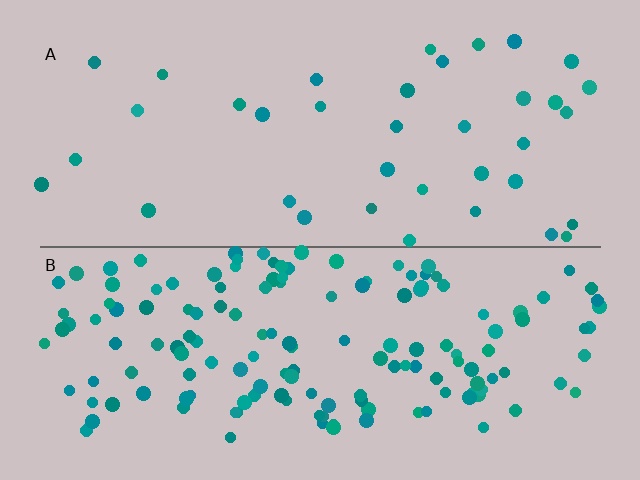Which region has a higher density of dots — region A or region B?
B (the bottom).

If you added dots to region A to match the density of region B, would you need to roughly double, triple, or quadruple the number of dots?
Approximately quadruple.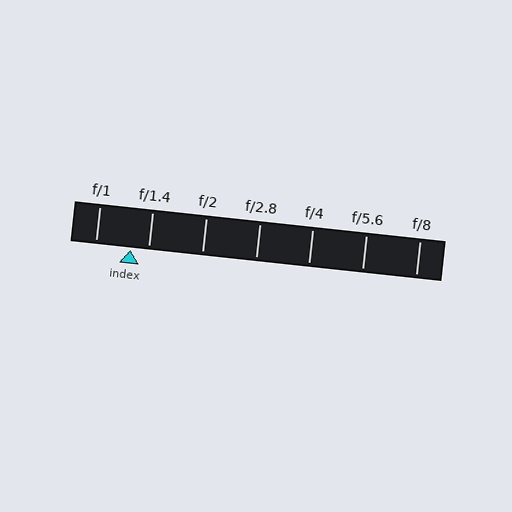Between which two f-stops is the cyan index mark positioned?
The index mark is between f/1 and f/1.4.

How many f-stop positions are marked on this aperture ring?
There are 7 f-stop positions marked.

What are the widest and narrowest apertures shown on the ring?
The widest aperture shown is f/1 and the narrowest is f/8.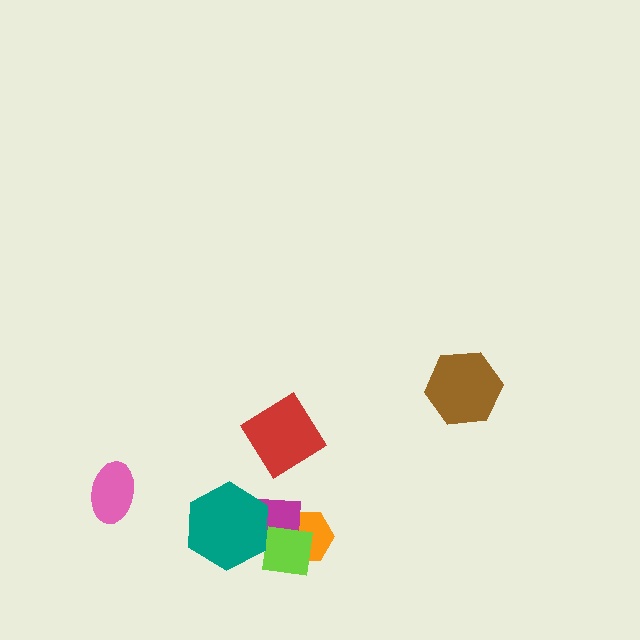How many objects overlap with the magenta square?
3 objects overlap with the magenta square.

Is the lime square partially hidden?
Yes, it is partially covered by another shape.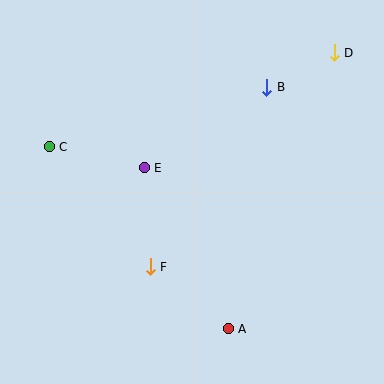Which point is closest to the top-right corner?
Point D is closest to the top-right corner.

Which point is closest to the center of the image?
Point E at (144, 168) is closest to the center.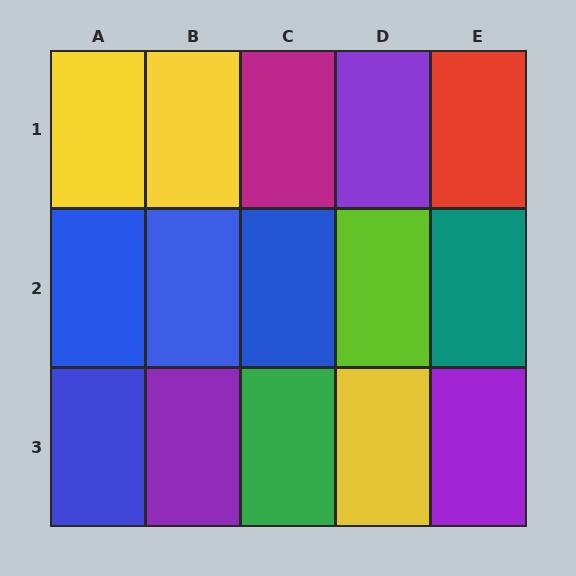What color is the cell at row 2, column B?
Blue.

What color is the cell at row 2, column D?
Lime.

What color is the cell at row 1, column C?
Magenta.